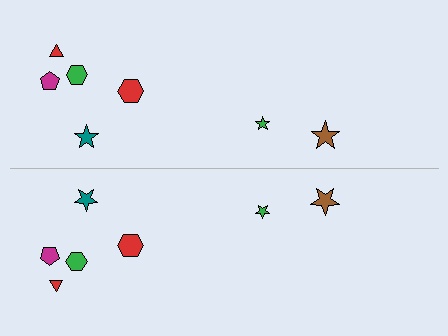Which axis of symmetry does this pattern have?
The pattern has a horizontal axis of symmetry running through the center of the image.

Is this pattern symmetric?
Yes, this pattern has bilateral (reflection) symmetry.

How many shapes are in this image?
There are 14 shapes in this image.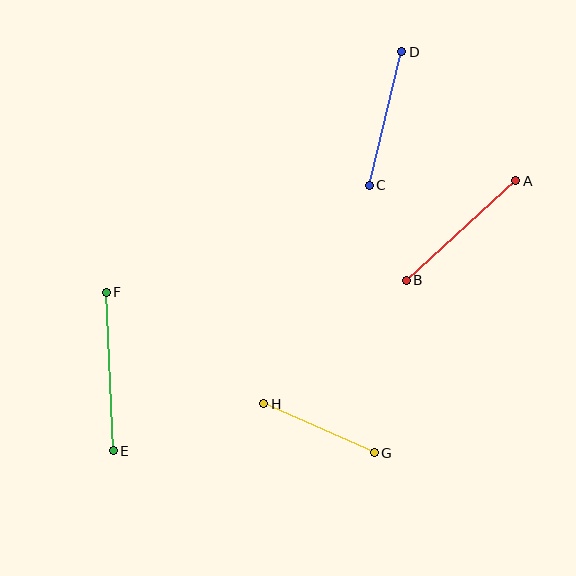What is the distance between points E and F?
The distance is approximately 159 pixels.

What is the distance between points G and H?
The distance is approximately 121 pixels.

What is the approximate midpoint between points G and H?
The midpoint is at approximately (319, 428) pixels.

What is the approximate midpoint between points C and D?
The midpoint is at approximately (385, 118) pixels.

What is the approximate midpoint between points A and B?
The midpoint is at approximately (461, 231) pixels.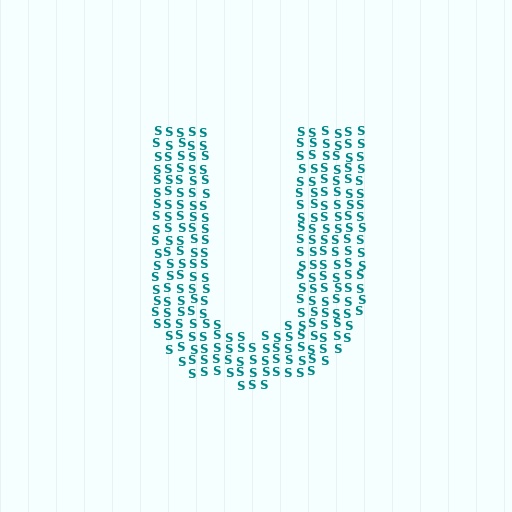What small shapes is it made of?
It is made of small letter S's.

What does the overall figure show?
The overall figure shows the letter U.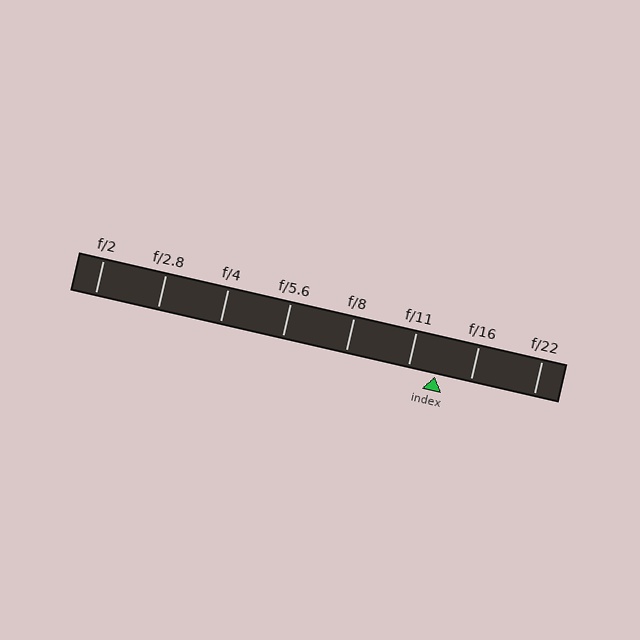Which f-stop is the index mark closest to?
The index mark is closest to f/11.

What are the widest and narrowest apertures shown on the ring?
The widest aperture shown is f/2 and the narrowest is f/22.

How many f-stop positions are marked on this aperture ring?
There are 8 f-stop positions marked.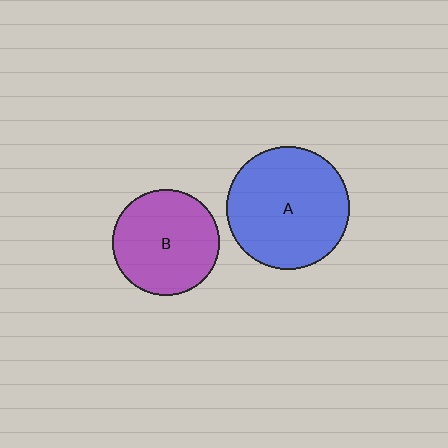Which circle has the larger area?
Circle A (blue).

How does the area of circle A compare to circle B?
Approximately 1.3 times.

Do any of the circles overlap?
No, none of the circles overlap.